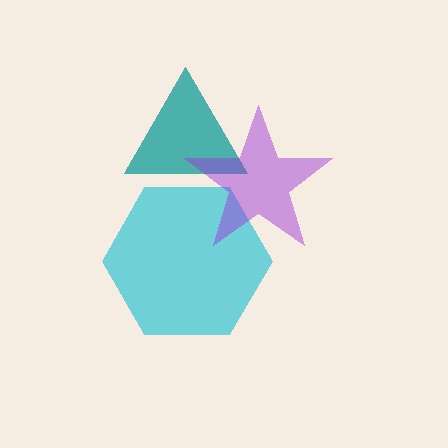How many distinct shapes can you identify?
There are 3 distinct shapes: a teal triangle, a cyan hexagon, a purple star.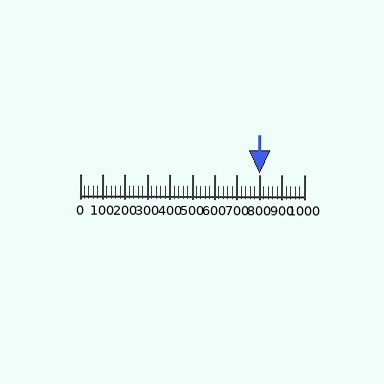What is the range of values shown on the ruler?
The ruler shows values from 0 to 1000.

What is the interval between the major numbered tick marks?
The major tick marks are spaced 100 units apart.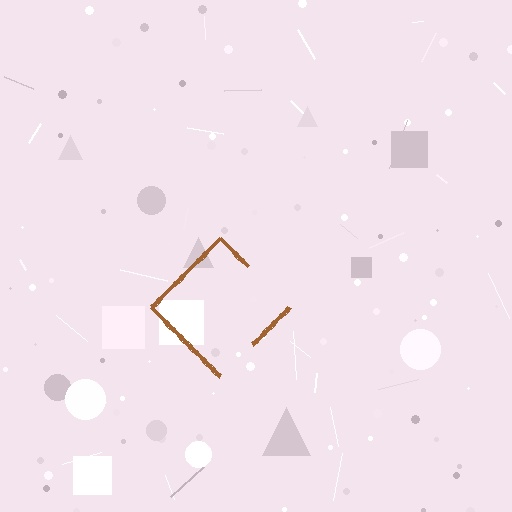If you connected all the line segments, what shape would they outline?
They would outline a diamond.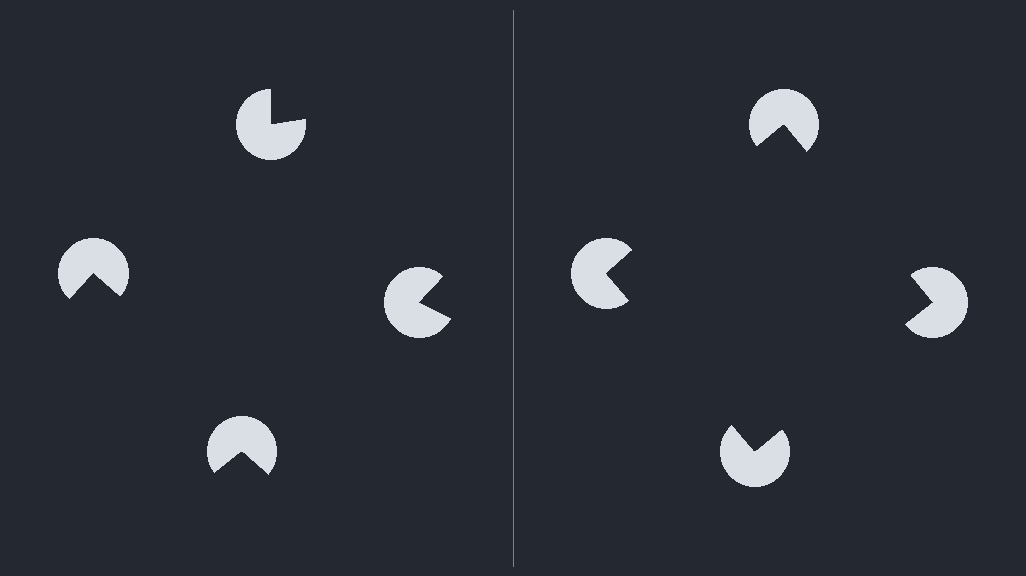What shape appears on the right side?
An illusory square.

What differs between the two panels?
The pac-man discs are positioned identically on both sides; only the wedge orientations differ. On the right they align to a square; on the left they are misaligned.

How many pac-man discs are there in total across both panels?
8 — 4 on each side.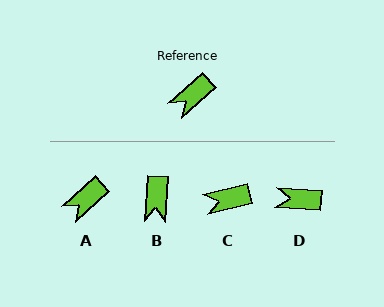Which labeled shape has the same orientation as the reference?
A.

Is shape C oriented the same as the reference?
No, it is off by about 28 degrees.